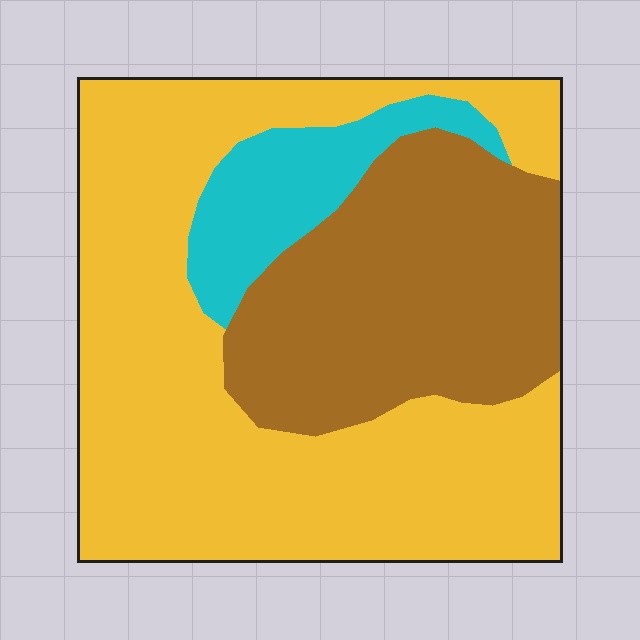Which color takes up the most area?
Yellow, at roughly 60%.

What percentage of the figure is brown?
Brown covers roughly 30% of the figure.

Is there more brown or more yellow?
Yellow.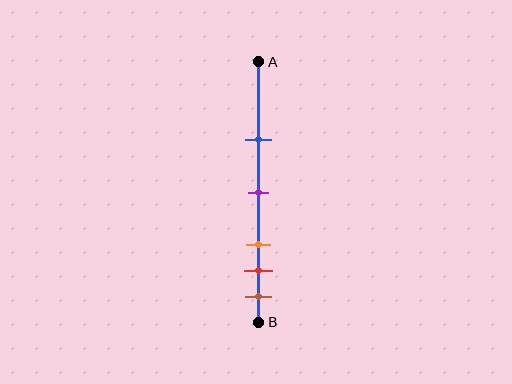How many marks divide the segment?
There are 5 marks dividing the segment.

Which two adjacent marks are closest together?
The red and brown marks are the closest adjacent pair.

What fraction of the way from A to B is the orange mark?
The orange mark is approximately 70% (0.7) of the way from A to B.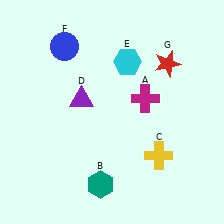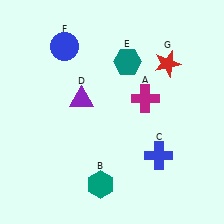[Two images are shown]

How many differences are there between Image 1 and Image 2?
There are 2 differences between the two images.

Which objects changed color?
C changed from yellow to blue. E changed from cyan to teal.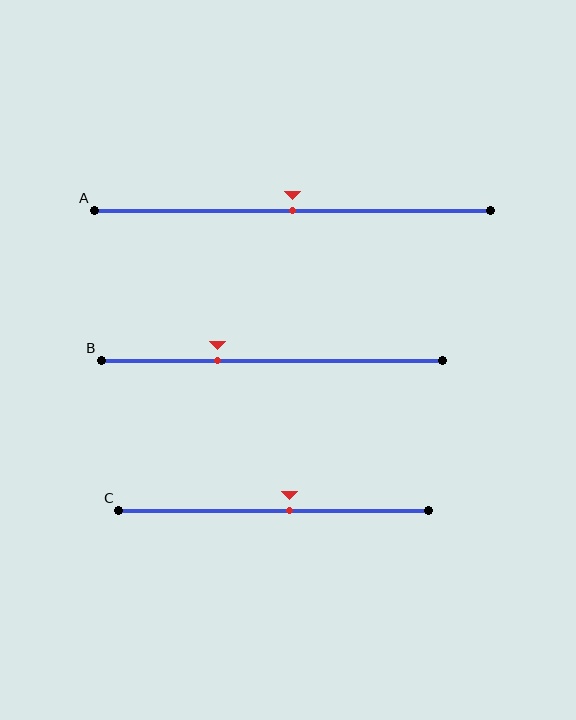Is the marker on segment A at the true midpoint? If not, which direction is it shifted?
Yes, the marker on segment A is at the true midpoint.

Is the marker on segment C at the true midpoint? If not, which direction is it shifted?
No, the marker on segment C is shifted to the right by about 5% of the segment length.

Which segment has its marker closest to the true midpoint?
Segment A has its marker closest to the true midpoint.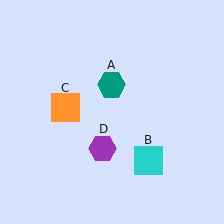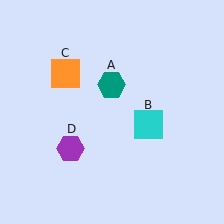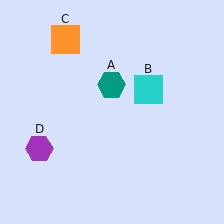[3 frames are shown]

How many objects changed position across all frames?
3 objects changed position: cyan square (object B), orange square (object C), purple hexagon (object D).